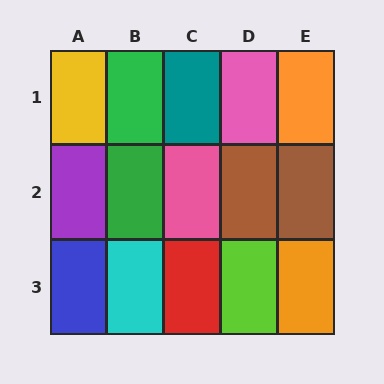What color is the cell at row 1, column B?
Green.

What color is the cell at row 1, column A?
Yellow.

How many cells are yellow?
1 cell is yellow.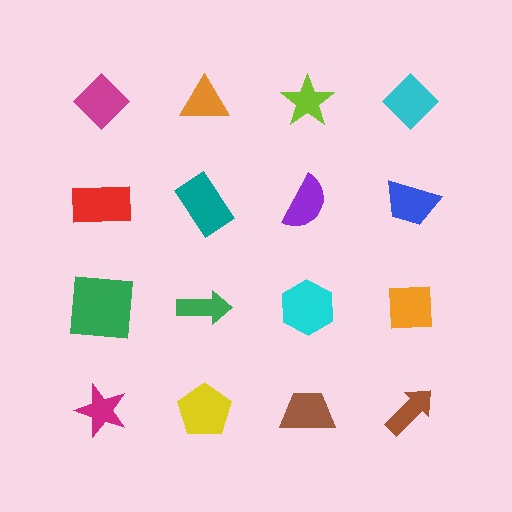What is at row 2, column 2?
A teal rectangle.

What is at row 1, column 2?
An orange triangle.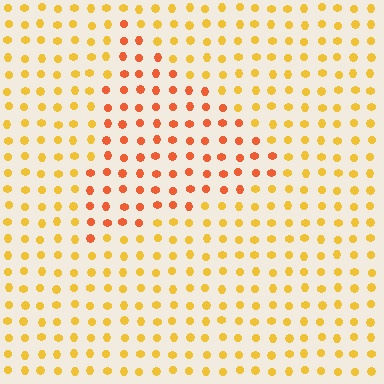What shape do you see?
I see a triangle.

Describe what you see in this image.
The image is filled with small yellow elements in a uniform arrangement. A triangle-shaped region is visible where the elements are tinted to a slightly different hue, forming a subtle color boundary.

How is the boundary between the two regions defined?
The boundary is defined purely by a slight shift in hue (about 32 degrees). Spacing, size, and orientation are identical on both sides.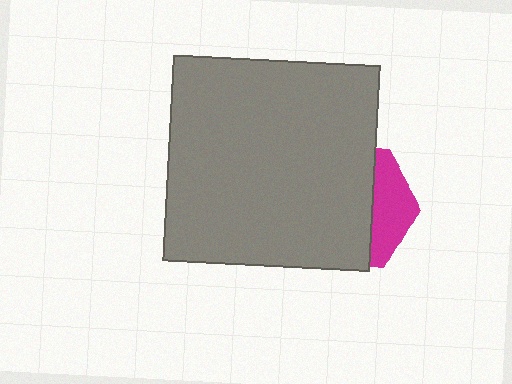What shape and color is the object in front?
The object in front is a gray square.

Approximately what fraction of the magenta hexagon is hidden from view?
Roughly 70% of the magenta hexagon is hidden behind the gray square.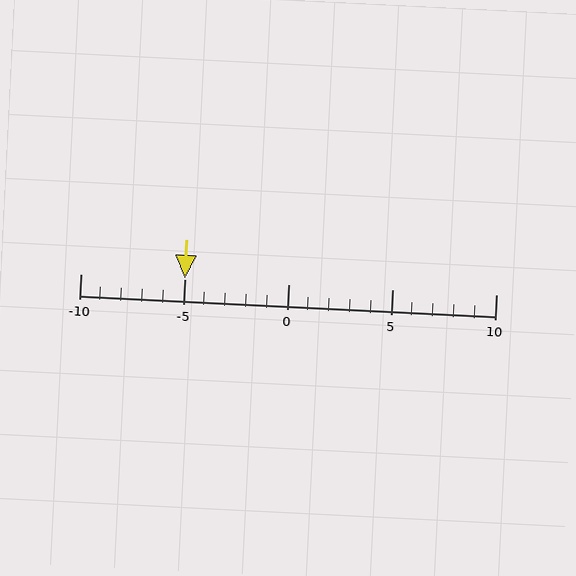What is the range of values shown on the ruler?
The ruler shows values from -10 to 10.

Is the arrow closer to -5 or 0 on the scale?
The arrow is closer to -5.